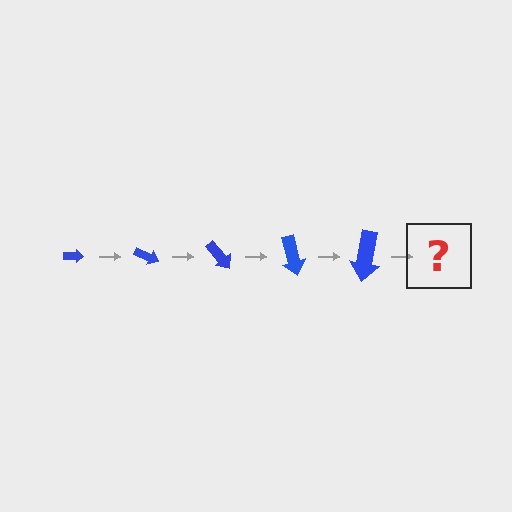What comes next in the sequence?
The next element should be an arrow, larger than the previous one and rotated 125 degrees from the start.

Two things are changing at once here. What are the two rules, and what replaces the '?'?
The two rules are that the arrow grows larger each step and it rotates 25 degrees each step. The '?' should be an arrow, larger than the previous one and rotated 125 degrees from the start.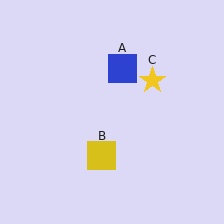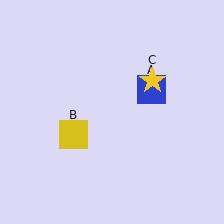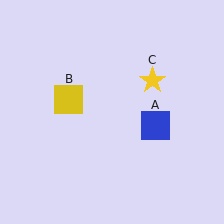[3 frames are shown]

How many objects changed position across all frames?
2 objects changed position: blue square (object A), yellow square (object B).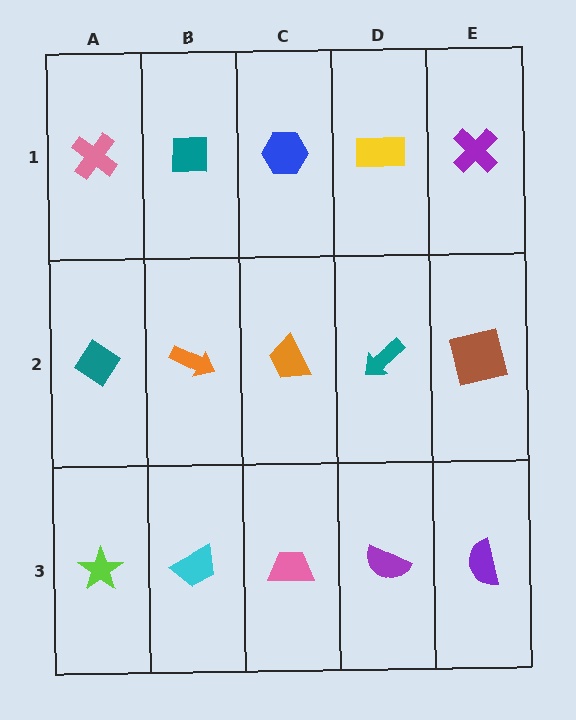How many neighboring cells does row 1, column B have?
3.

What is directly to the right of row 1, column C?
A yellow rectangle.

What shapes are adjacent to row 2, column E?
A purple cross (row 1, column E), a purple semicircle (row 3, column E), a teal arrow (row 2, column D).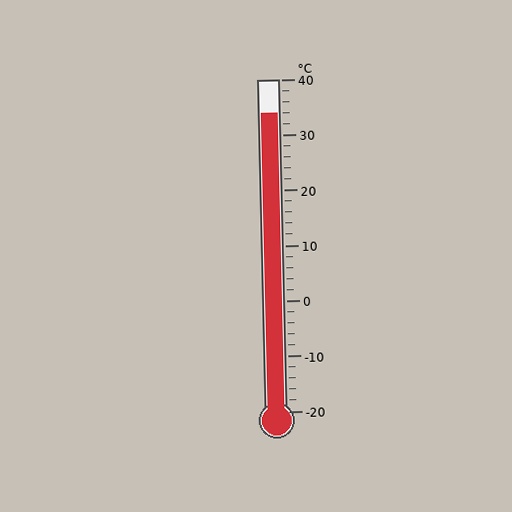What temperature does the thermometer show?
The thermometer shows approximately 34°C.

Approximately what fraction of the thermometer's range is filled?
The thermometer is filled to approximately 90% of its range.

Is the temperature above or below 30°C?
The temperature is above 30°C.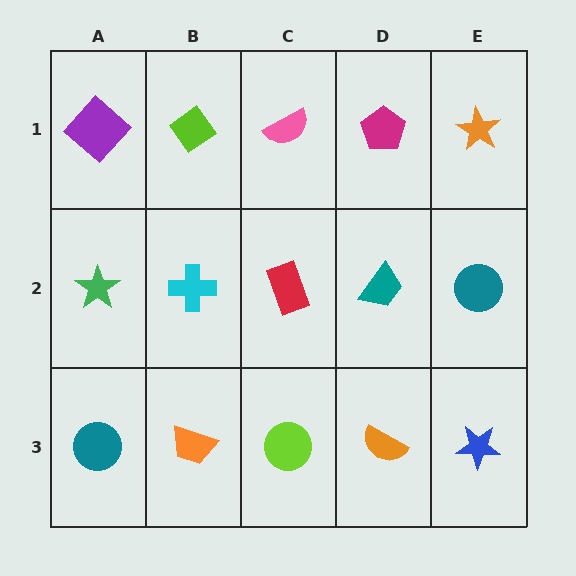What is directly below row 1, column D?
A teal trapezoid.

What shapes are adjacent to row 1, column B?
A cyan cross (row 2, column B), a purple diamond (row 1, column A), a pink semicircle (row 1, column C).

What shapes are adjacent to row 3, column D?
A teal trapezoid (row 2, column D), a lime circle (row 3, column C), a blue star (row 3, column E).